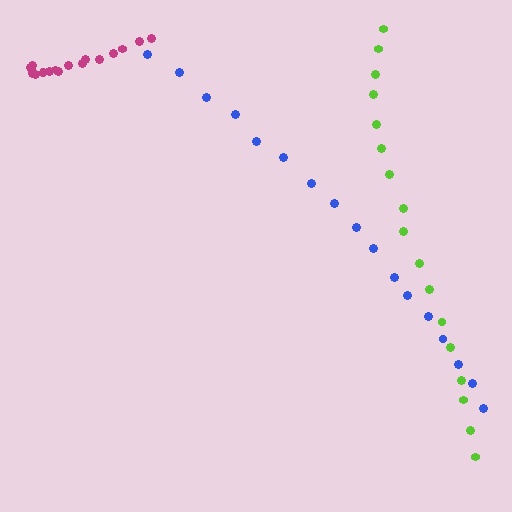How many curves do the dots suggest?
There are 3 distinct paths.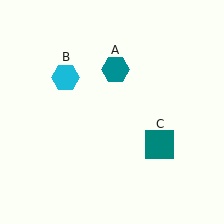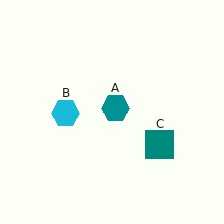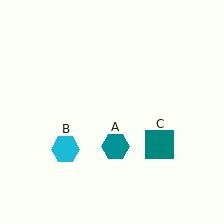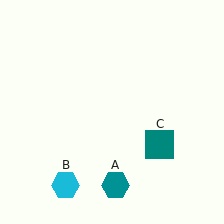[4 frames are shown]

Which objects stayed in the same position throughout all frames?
Teal square (object C) remained stationary.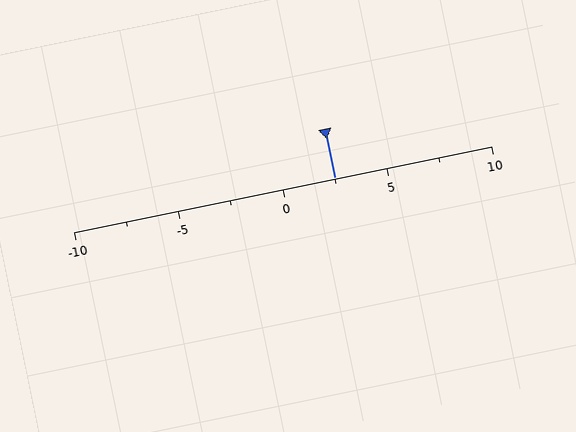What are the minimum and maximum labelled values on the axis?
The axis runs from -10 to 10.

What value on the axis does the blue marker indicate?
The marker indicates approximately 2.5.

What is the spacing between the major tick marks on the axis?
The major ticks are spaced 5 apart.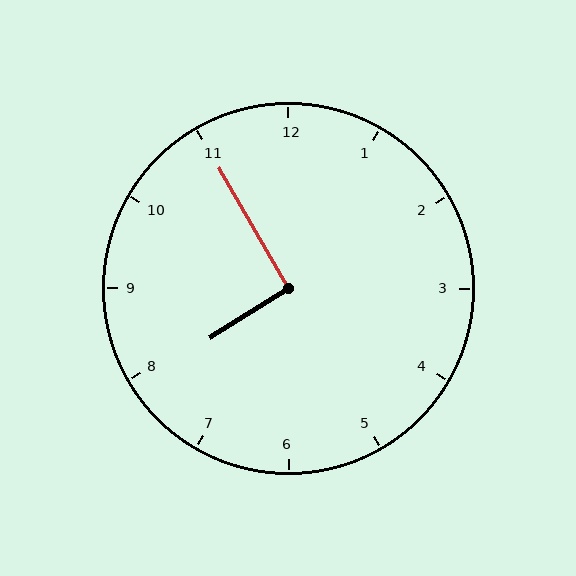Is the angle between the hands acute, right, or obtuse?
It is right.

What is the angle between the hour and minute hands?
Approximately 92 degrees.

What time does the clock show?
7:55.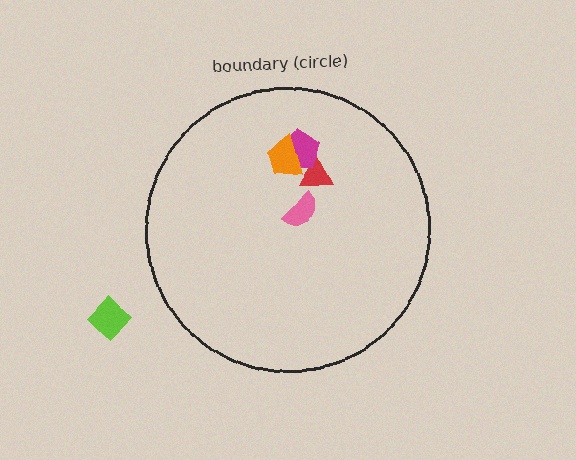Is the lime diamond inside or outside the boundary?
Outside.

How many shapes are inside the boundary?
4 inside, 1 outside.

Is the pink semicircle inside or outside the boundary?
Inside.